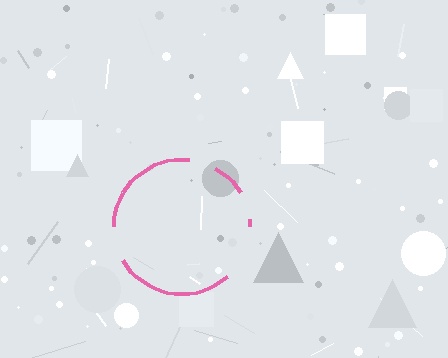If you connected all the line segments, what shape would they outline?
They would outline a circle.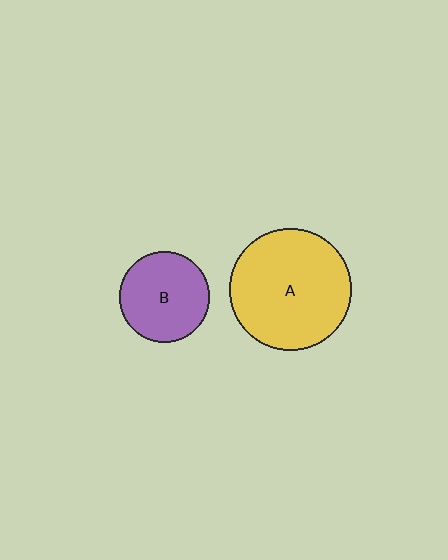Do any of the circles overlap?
No, none of the circles overlap.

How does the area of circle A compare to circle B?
Approximately 1.8 times.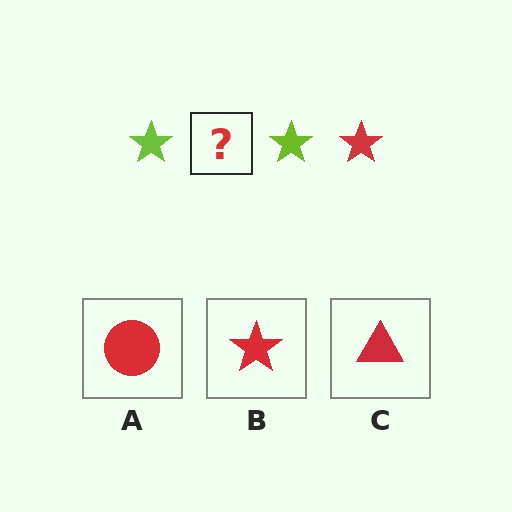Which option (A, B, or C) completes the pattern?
B.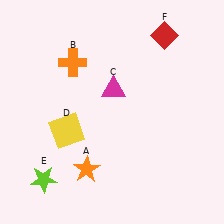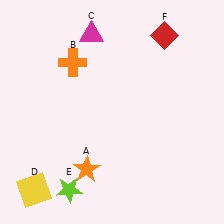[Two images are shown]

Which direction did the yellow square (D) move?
The yellow square (D) moved down.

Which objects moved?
The objects that moved are: the magenta triangle (C), the yellow square (D), the lime star (E).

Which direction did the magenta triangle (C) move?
The magenta triangle (C) moved up.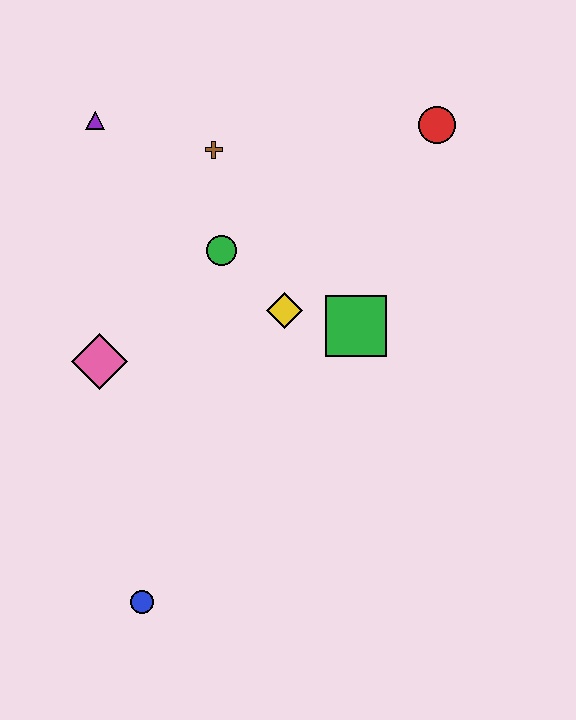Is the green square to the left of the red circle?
Yes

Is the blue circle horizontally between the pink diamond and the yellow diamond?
Yes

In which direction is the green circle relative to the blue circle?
The green circle is above the blue circle.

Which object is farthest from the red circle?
The blue circle is farthest from the red circle.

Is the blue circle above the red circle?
No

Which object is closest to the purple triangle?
The brown cross is closest to the purple triangle.